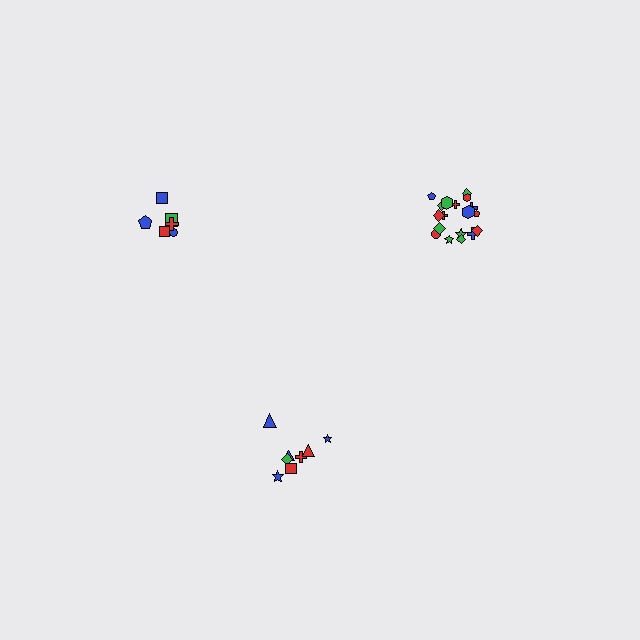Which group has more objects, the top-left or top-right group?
The top-right group.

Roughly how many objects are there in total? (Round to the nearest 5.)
Roughly 30 objects in total.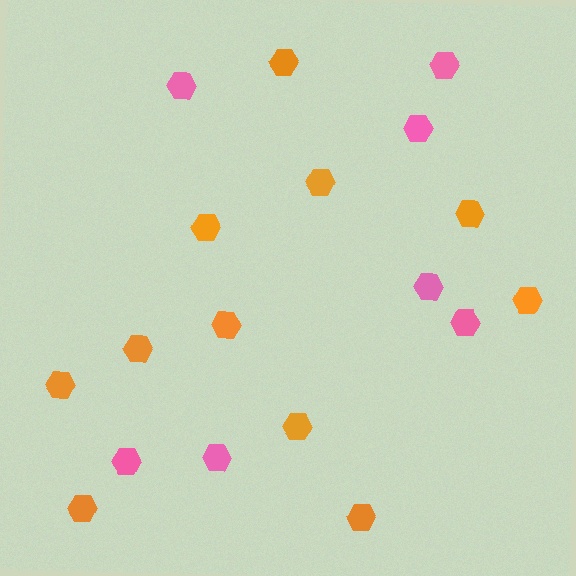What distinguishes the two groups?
There are 2 groups: one group of orange hexagons (11) and one group of pink hexagons (7).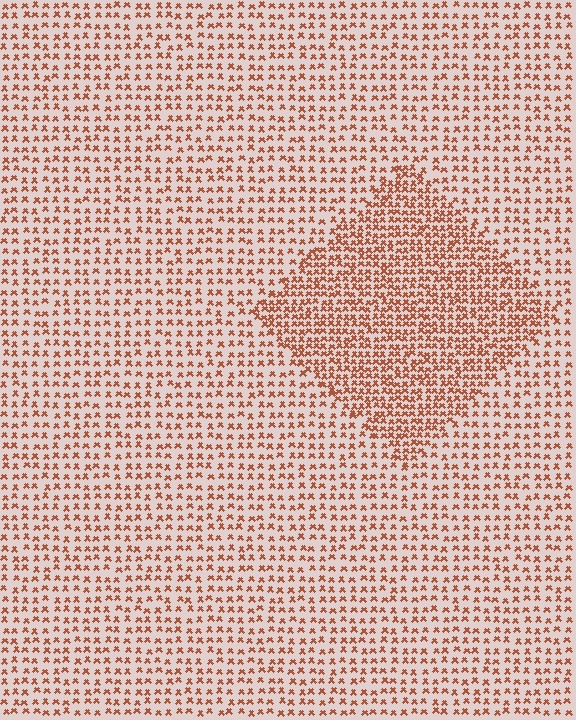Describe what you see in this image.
The image contains small brown elements arranged at two different densities. A diamond-shaped region is visible where the elements are more densely packed than the surrounding area.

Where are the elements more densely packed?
The elements are more densely packed inside the diamond boundary.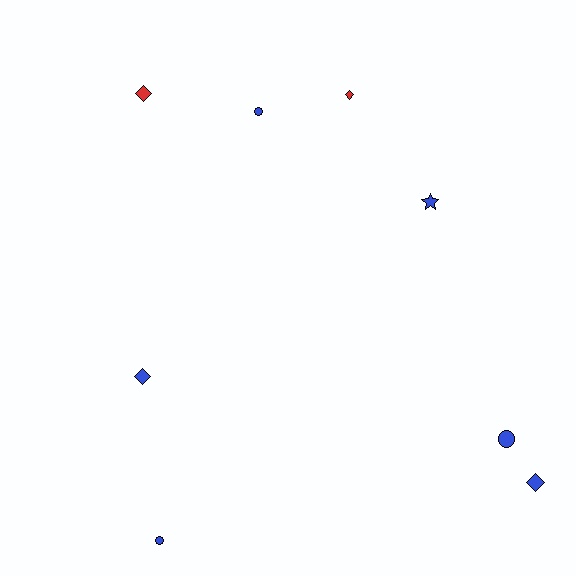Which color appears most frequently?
Blue, with 6 objects.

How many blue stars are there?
There is 1 blue star.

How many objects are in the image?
There are 8 objects.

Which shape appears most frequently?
Diamond, with 4 objects.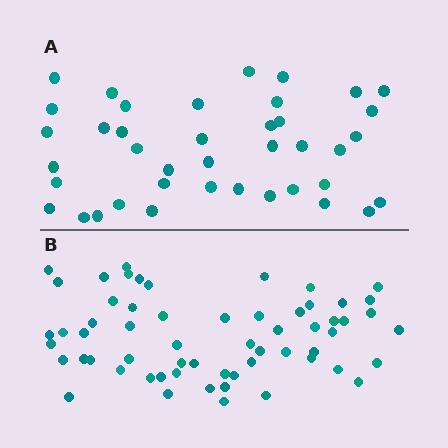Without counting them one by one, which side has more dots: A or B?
Region B (the bottom region) has more dots.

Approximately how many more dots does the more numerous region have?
Region B has approximately 20 more dots than region A.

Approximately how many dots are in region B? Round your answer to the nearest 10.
About 60 dots.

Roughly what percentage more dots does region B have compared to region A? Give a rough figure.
About 50% more.